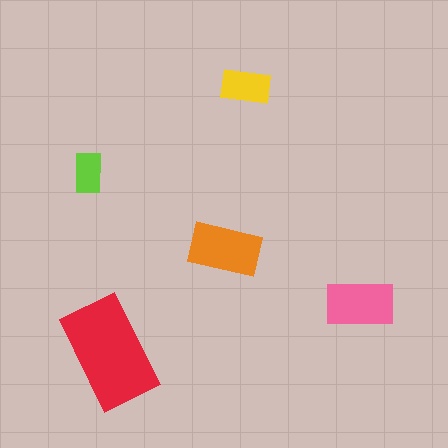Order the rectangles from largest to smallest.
the red one, the orange one, the pink one, the yellow one, the lime one.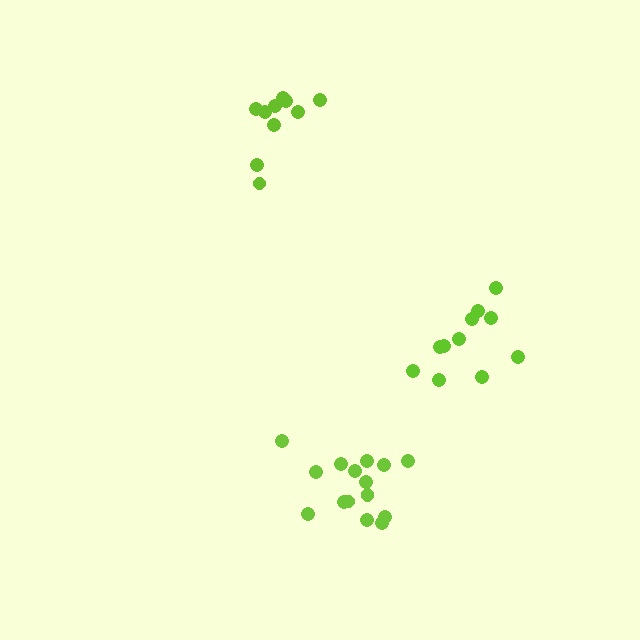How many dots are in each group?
Group 1: 15 dots, Group 2: 10 dots, Group 3: 11 dots (36 total).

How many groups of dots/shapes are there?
There are 3 groups.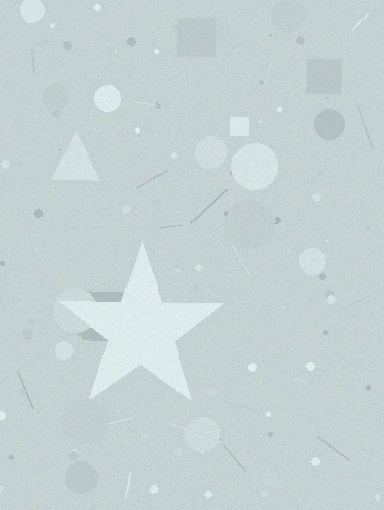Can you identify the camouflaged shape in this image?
The camouflaged shape is a star.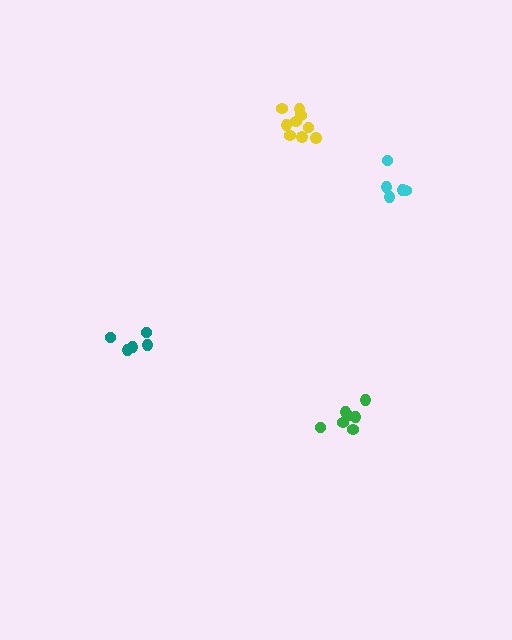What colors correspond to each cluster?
The clusters are colored: yellow, teal, green, cyan.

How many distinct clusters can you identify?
There are 4 distinct clusters.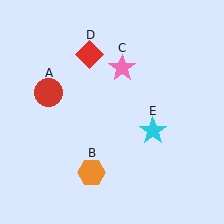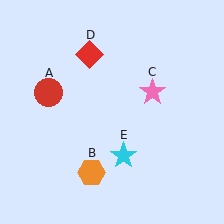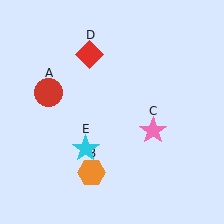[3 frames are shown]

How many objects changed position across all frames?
2 objects changed position: pink star (object C), cyan star (object E).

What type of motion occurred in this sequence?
The pink star (object C), cyan star (object E) rotated clockwise around the center of the scene.